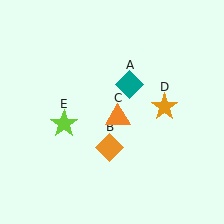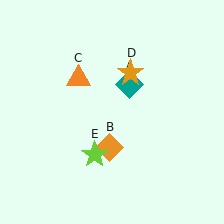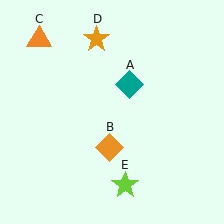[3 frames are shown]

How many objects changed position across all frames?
3 objects changed position: orange triangle (object C), orange star (object D), lime star (object E).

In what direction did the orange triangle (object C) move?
The orange triangle (object C) moved up and to the left.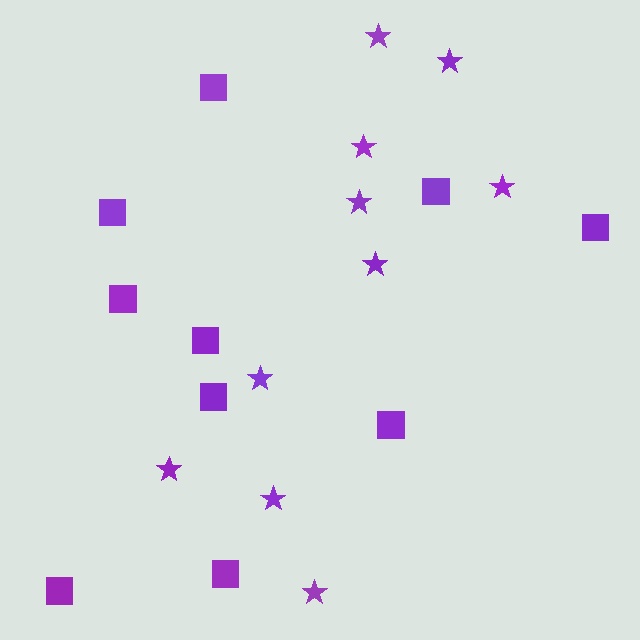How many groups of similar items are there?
There are 2 groups: one group of squares (10) and one group of stars (10).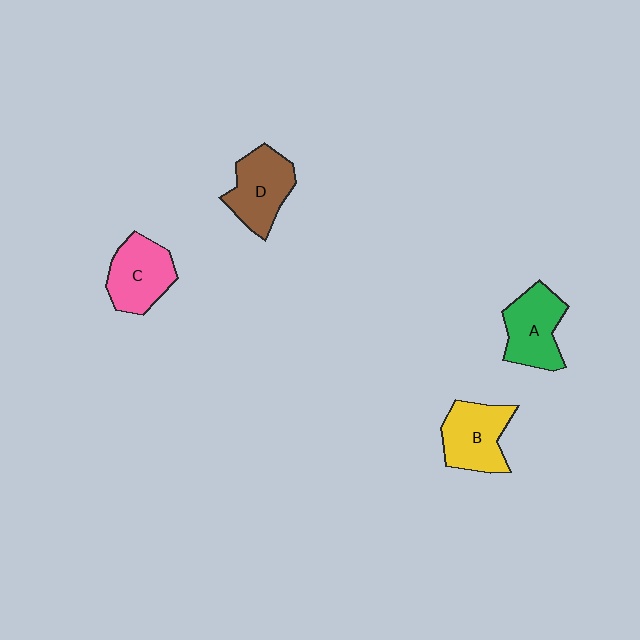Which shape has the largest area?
Shape B (yellow).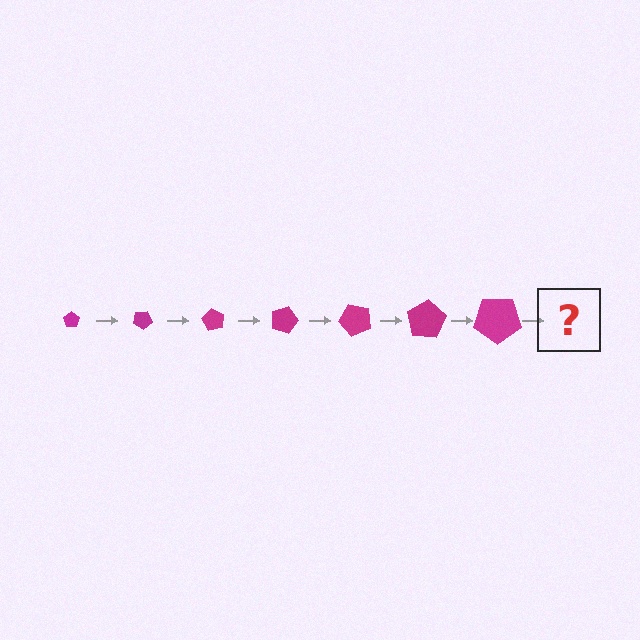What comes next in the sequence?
The next element should be a pentagon, larger than the previous one and rotated 210 degrees from the start.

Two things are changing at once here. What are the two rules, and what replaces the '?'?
The two rules are that the pentagon grows larger each step and it rotates 30 degrees each step. The '?' should be a pentagon, larger than the previous one and rotated 210 degrees from the start.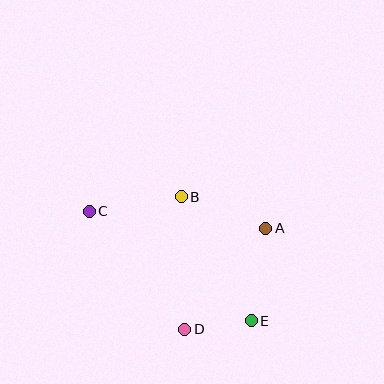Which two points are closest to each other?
Points D and E are closest to each other.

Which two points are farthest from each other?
Points C and E are farthest from each other.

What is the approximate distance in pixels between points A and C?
The distance between A and C is approximately 177 pixels.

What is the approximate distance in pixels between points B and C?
The distance between B and C is approximately 93 pixels.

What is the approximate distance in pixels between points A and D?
The distance between A and D is approximately 130 pixels.